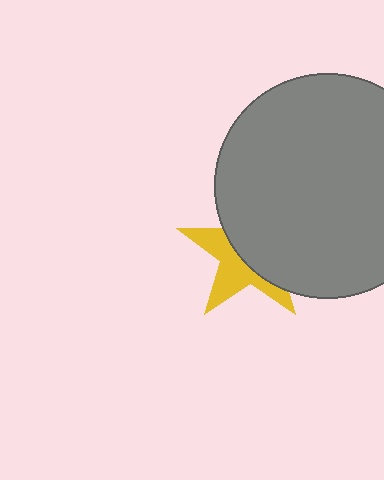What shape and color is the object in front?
The object in front is a gray circle.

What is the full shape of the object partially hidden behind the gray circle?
The partially hidden object is a yellow star.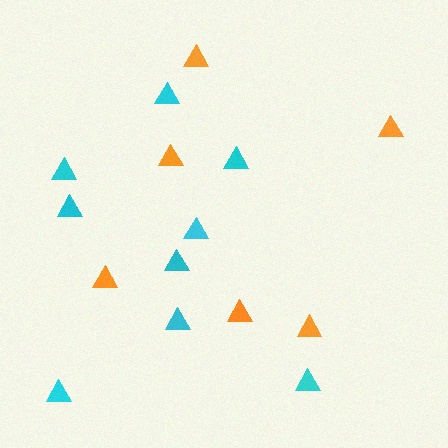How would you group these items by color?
There are 2 groups: one group of cyan triangles (9) and one group of orange triangles (6).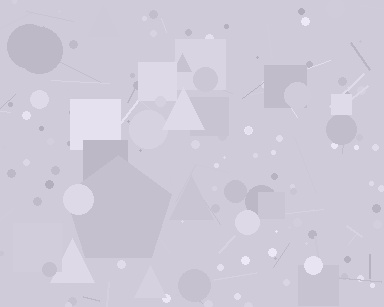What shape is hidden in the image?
A pentagon is hidden in the image.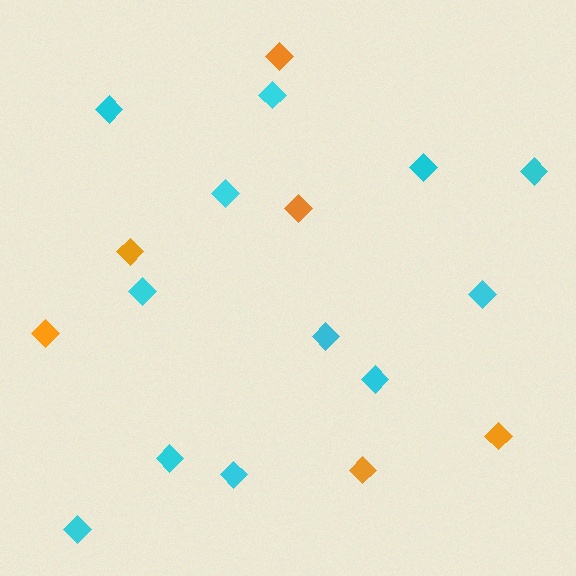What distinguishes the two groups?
There are 2 groups: one group of cyan diamonds (12) and one group of orange diamonds (6).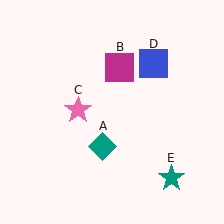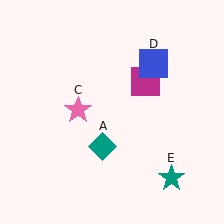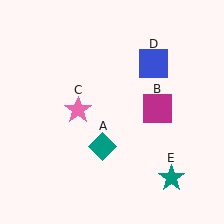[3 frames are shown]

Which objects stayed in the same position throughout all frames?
Teal diamond (object A) and pink star (object C) and blue square (object D) and teal star (object E) remained stationary.